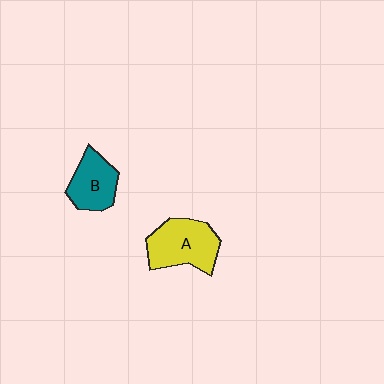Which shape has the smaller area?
Shape B (teal).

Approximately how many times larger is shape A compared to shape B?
Approximately 1.4 times.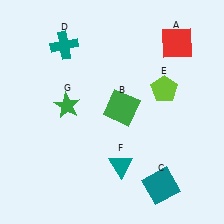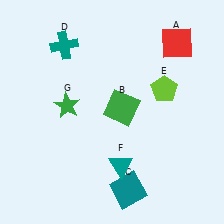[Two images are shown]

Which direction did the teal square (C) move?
The teal square (C) moved left.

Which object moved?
The teal square (C) moved left.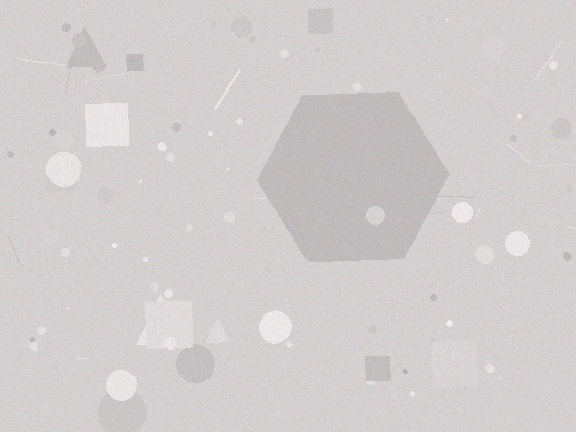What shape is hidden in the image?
A hexagon is hidden in the image.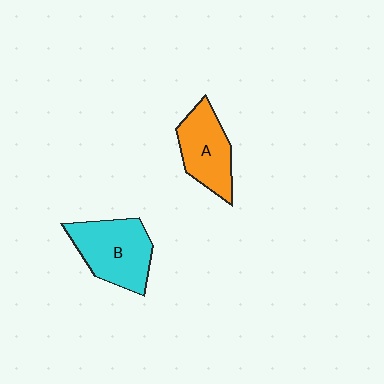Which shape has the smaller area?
Shape A (orange).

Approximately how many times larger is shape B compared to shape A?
Approximately 1.2 times.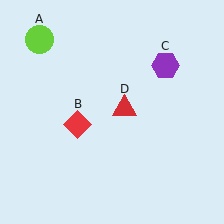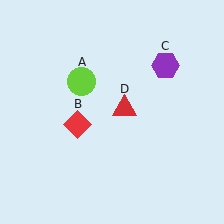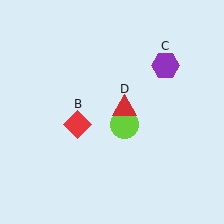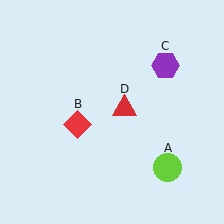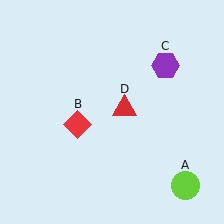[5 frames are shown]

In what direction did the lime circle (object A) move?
The lime circle (object A) moved down and to the right.